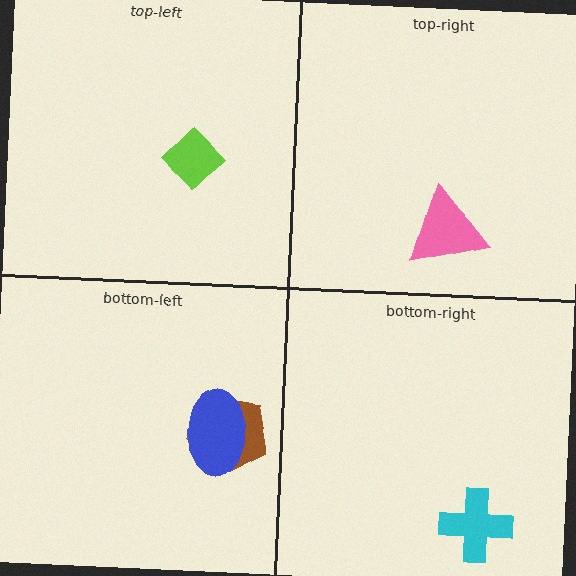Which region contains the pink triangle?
The top-right region.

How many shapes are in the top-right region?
1.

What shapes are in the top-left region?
The lime diamond.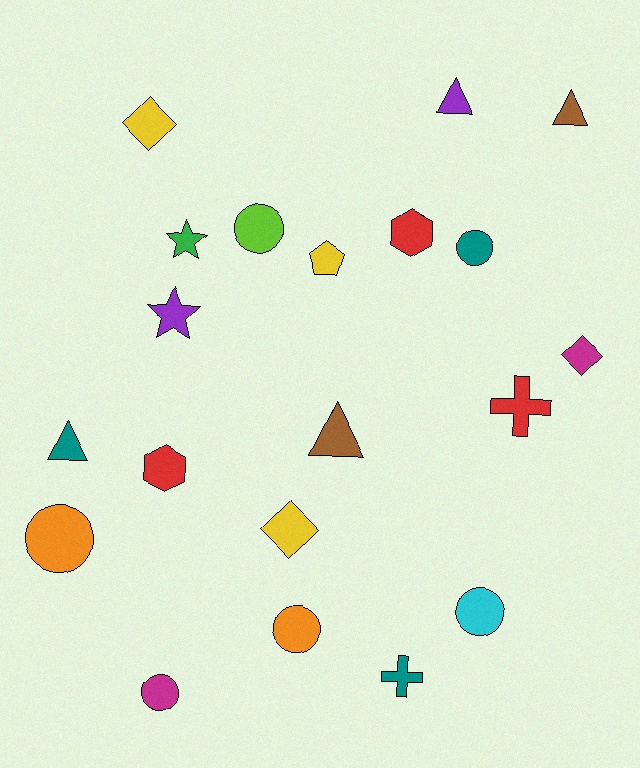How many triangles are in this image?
There are 4 triangles.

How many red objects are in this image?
There are 3 red objects.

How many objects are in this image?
There are 20 objects.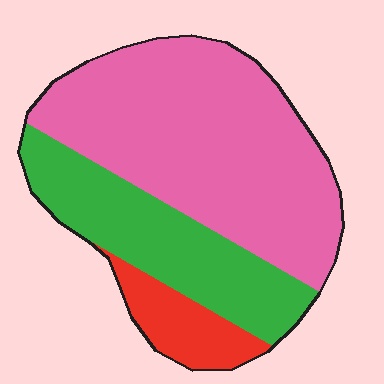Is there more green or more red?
Green.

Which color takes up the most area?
Pink, at roughly 60%.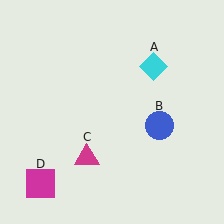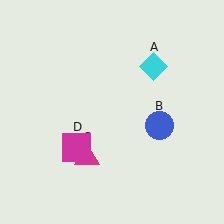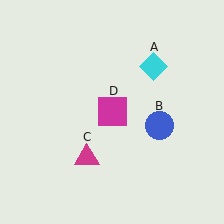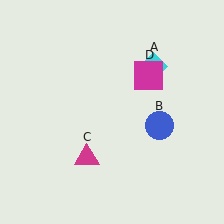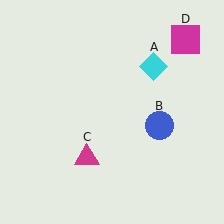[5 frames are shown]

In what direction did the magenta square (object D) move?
The magenta square (object D) moved up and to the right.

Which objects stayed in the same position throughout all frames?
Cyan diamond (object A) and blue circle (object B) and magenta triangle (object C) remained stationary.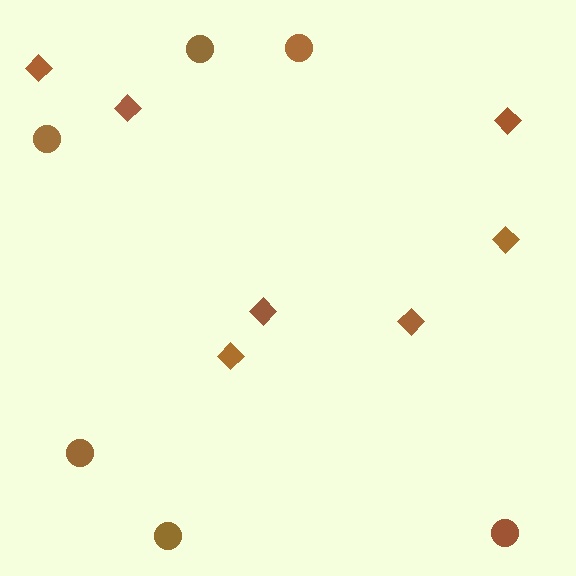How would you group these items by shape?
There are 2 groups: one group of circles (6) and one group of diamonds (7).